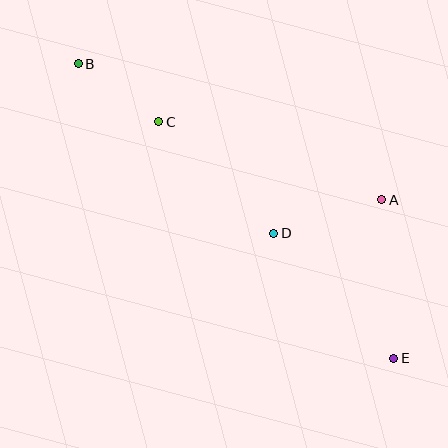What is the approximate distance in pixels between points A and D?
The distance between A and D is approximately 113 pixels.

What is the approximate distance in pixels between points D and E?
The distance between D and E is approximately 173 pixels.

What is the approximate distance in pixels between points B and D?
The distance between B and D is approximately 259 pixels.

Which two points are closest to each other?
Points B and C are closest to each other.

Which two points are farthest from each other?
Points B and E are farthest from each other.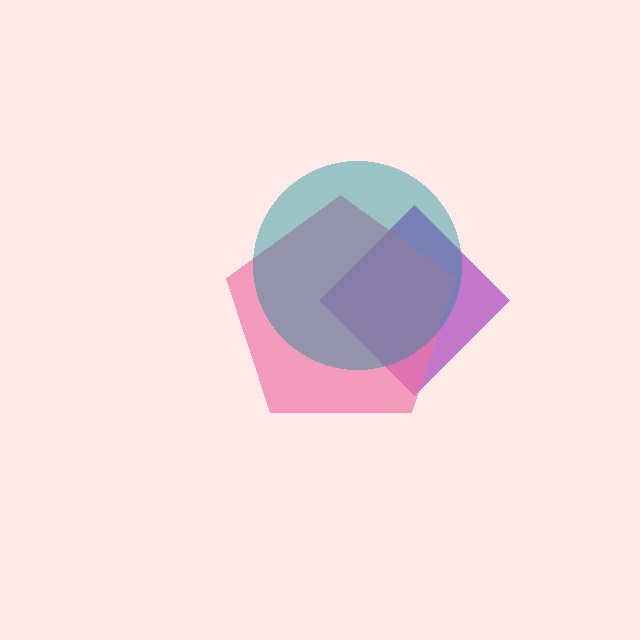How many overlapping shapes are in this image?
There are 3 overlapping shapes in the image.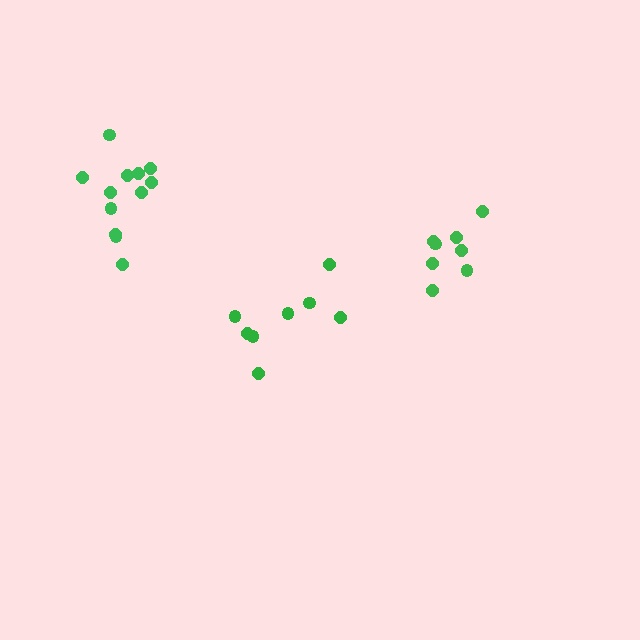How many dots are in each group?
Group 1: 12 dots, Group 2: 8 dots, Group 3: 8 dots (28 total).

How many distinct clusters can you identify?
There are 3 distinct clusters.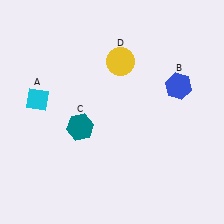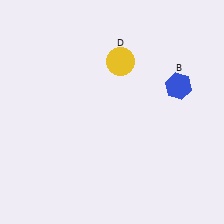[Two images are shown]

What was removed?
The cyan diamond (A), the teal hexagon (C) were removed in Image 2.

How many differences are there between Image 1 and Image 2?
There are 2 differences between the two images.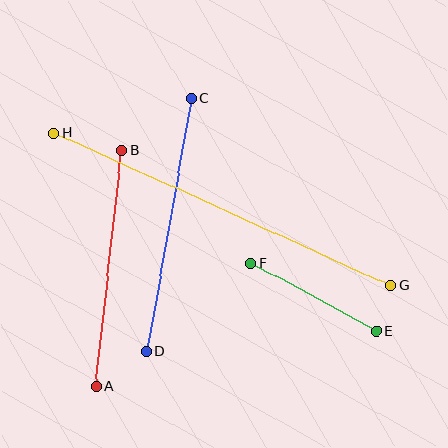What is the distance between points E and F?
The distance is approximately 143 pixels.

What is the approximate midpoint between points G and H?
The midpoint is at approximately (222, 209) pixels.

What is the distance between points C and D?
The distance is approximately 256 pixels.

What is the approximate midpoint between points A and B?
The midpoint is at approximately (109, 269) pixels.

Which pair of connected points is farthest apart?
Points G and H are farthest apart.